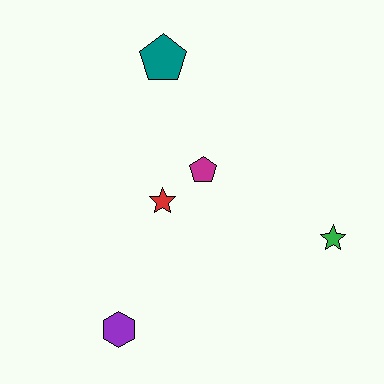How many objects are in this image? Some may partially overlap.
There are 5 objects.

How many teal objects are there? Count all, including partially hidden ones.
There is 1 teal object.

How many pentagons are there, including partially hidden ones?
There are 2 pentagons.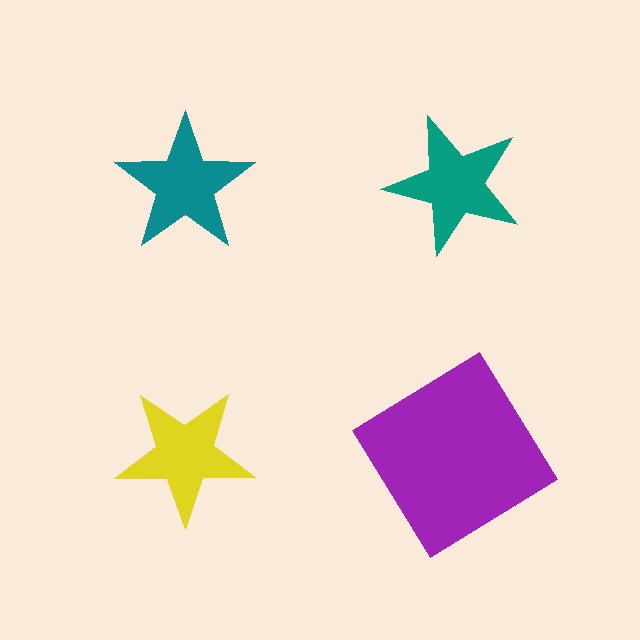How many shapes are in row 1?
2 shapes.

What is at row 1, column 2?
A teal star.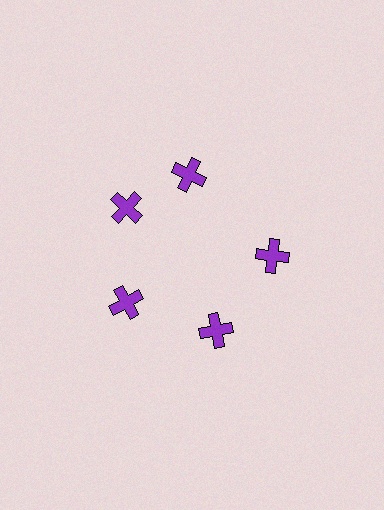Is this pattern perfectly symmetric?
No. The 5 purple crosses are arranged in a ring, but one element near the 1 o'clock position is rotated out of alignment along the ring, breaking the 5-fold rotational symmetry.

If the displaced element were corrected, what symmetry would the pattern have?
It would have 5-fold rotational symmetry — the pattern would map onto itself every 72 degrees.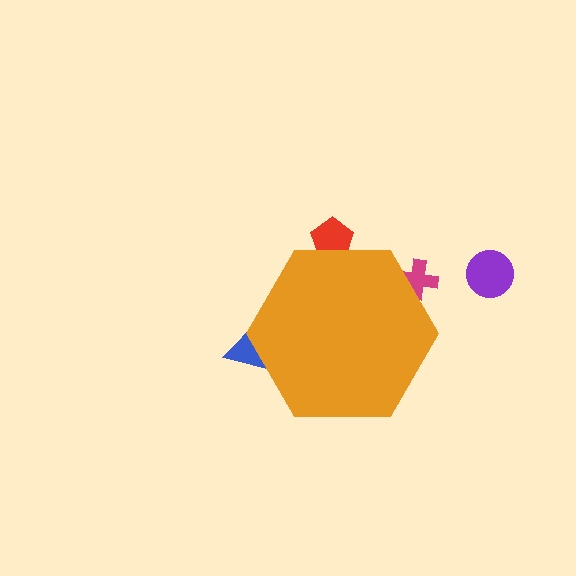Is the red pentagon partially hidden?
Yes, the red pentagon is partially hidden behind the orange hexagon.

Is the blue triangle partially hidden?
Yes, the blue triangle is partially hidden behind the orange hexagon.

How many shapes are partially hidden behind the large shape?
3 shapes are partially hidden.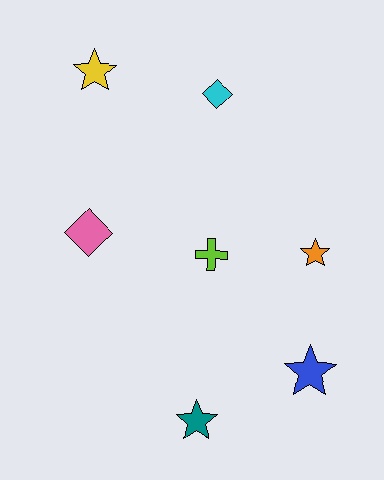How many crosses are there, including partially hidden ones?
There is 1 cross.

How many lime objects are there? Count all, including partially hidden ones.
There is 1 lime object.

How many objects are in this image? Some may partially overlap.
There are 7 objects.